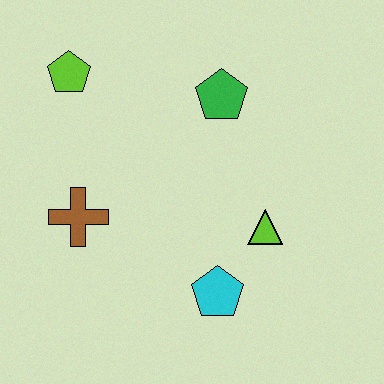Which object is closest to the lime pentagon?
The brown cross is closest to the lime pentagon.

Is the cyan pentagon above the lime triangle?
No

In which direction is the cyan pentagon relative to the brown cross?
The cyan pentagon is to the right of the brown cross.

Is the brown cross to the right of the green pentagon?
No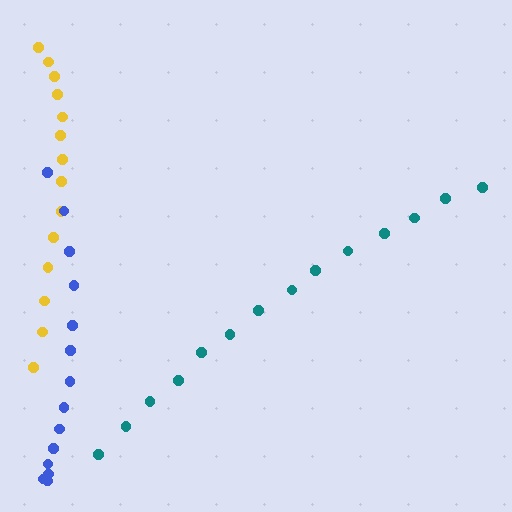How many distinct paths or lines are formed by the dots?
There are 3 distinct paths.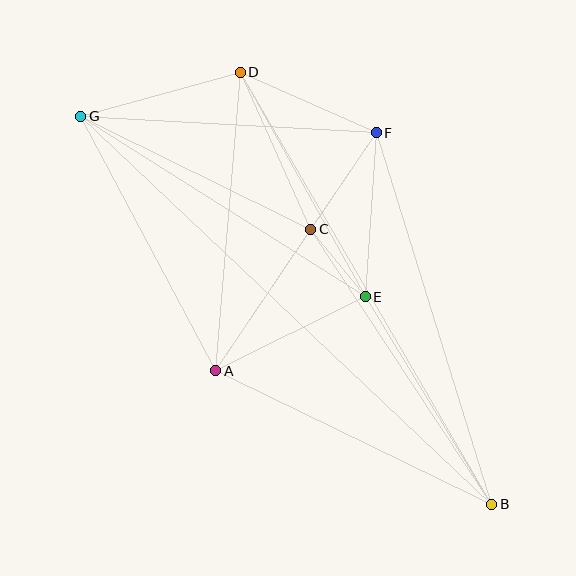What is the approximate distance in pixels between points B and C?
The distance between B and C is approximately 330 pixels.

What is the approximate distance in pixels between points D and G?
The distance between D and G is approximately 165 pixels.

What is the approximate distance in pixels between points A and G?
The distance between A and G is approximately 288 pixels.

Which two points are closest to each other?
Points C and E are closest to each other.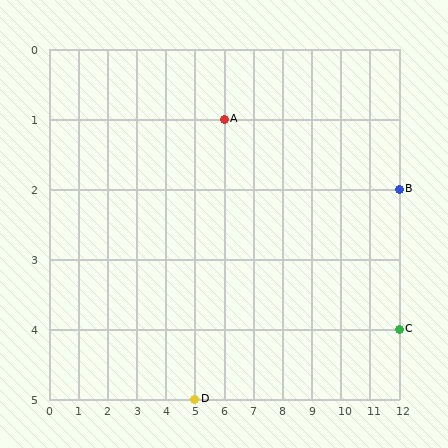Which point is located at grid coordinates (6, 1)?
Point A is at (6, 1).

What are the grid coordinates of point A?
Point A is at grid coordinates (6, 1).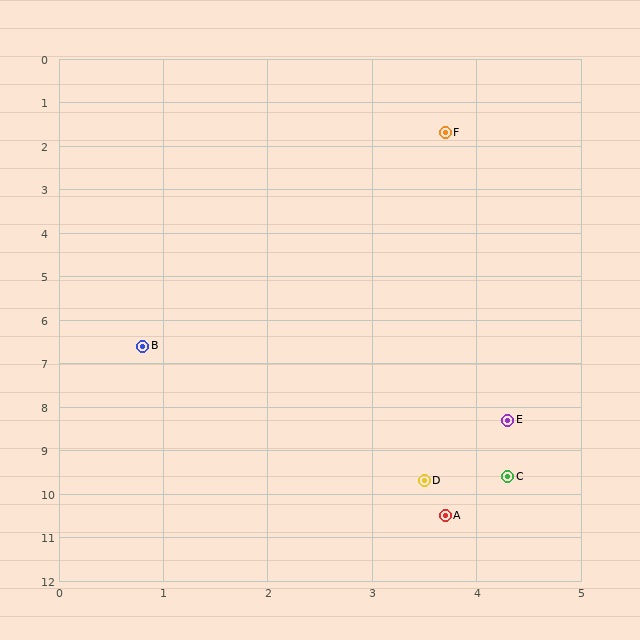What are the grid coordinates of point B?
Point B is at approximately (0.8, 6.6).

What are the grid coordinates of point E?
Point E is at approximately (4.3, 8.3).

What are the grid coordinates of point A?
Point A is at approximately (3.7, 10.5).